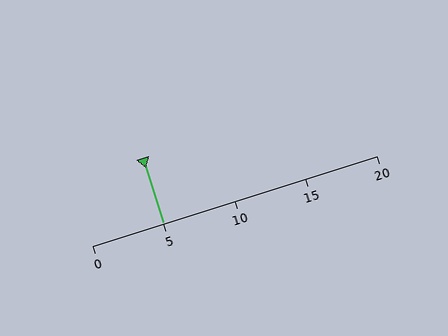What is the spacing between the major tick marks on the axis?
The major ticks are spaced 5 apart.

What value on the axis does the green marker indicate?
The marker indicates approximately 5.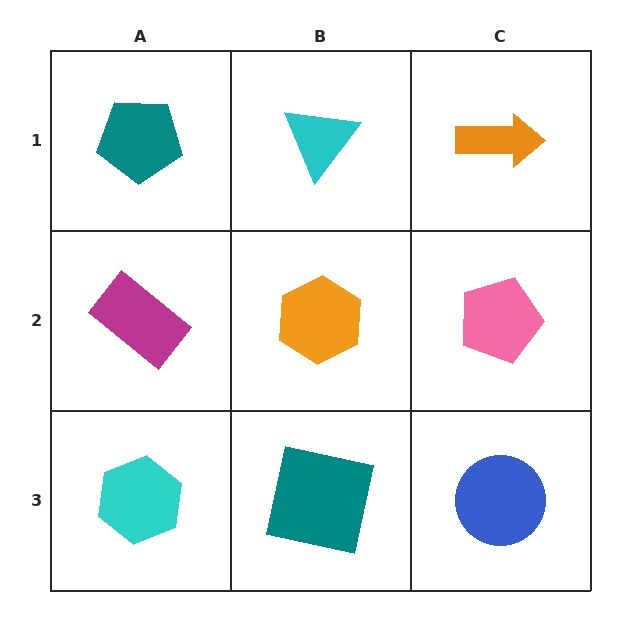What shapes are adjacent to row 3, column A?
A magenta rectangle (row 2, column A), a teal square (row 3, column B).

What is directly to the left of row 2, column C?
An orange hexagon.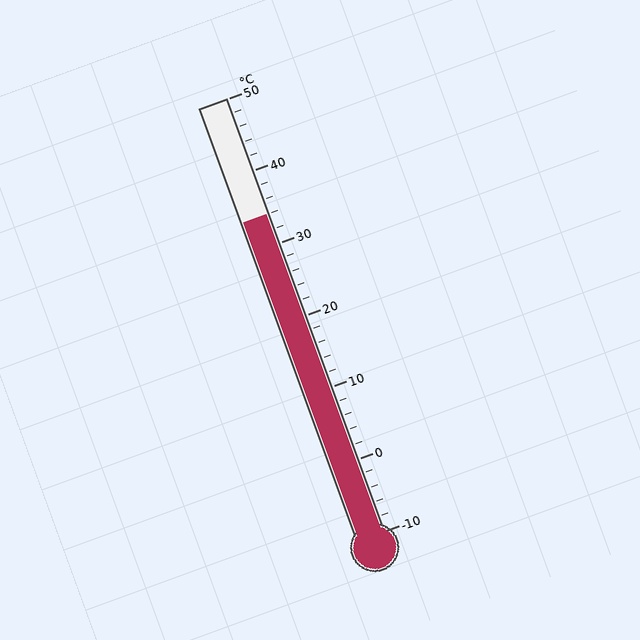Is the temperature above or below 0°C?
The temperature is above 0°C.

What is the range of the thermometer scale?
The thermometer scale ranges from -10°C to 50°C.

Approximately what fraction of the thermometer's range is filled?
The thermometer is filled to approximately 75% of its range.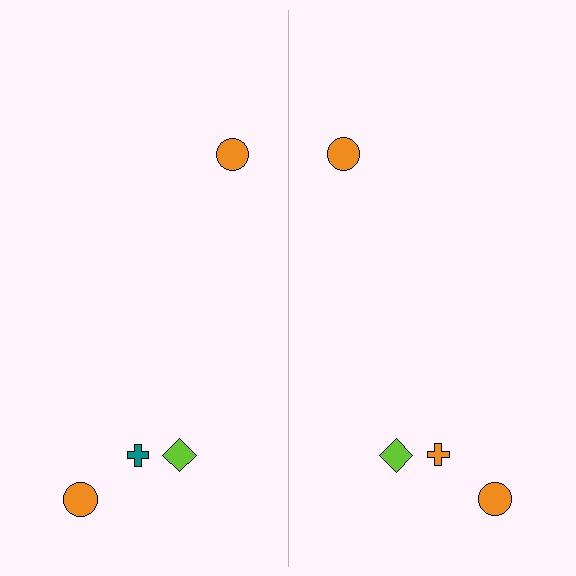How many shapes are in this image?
There are 8 shapes in this image.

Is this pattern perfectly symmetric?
No, the pattern is not perfectly symmetric. The orange cross on the right side breaks the symmetry — its mirror counterpart is teal.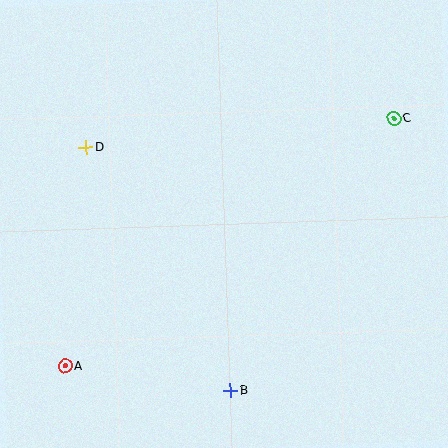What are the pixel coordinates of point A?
Point A is at (65, 366).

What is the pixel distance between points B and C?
The distance between B and C is 318 pixels.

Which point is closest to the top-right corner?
Point C is closest to the top-right corner.